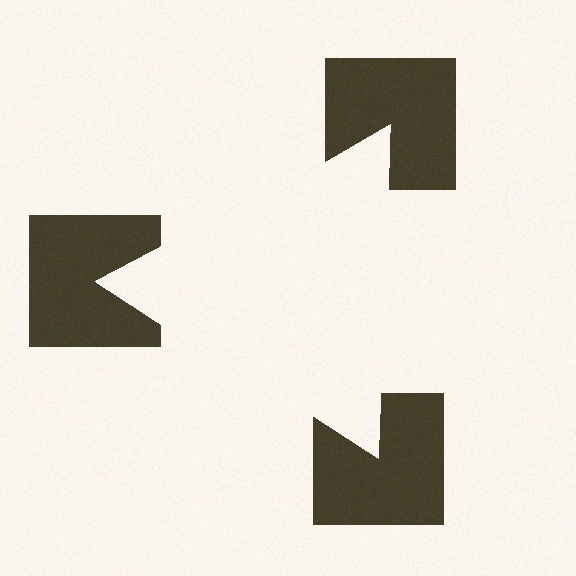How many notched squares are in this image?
There are 3 — one at each vertex of the illusory triangle.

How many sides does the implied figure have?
3 sides.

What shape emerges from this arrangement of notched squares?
An illusory triangle — its edges are inferred from the aligned wedge cuts in the notched squares, not physically drawn.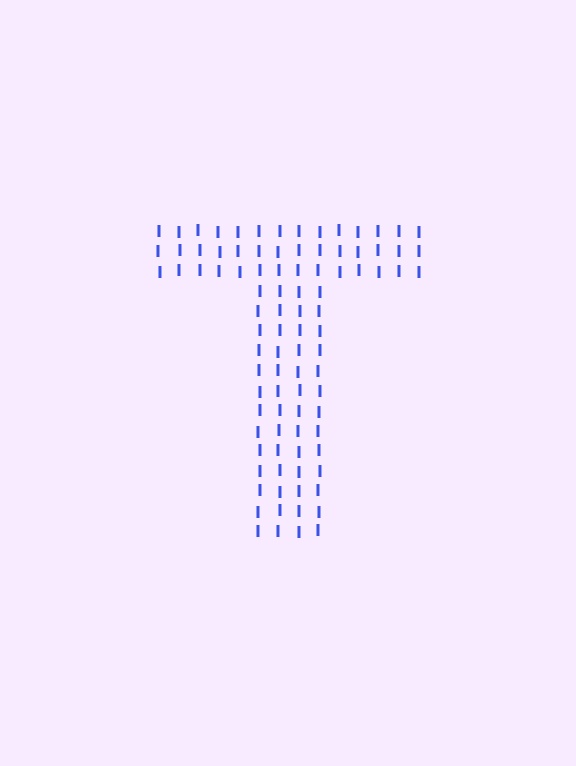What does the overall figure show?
The overall figure shows the letter T.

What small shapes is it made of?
It is made of small letter I's.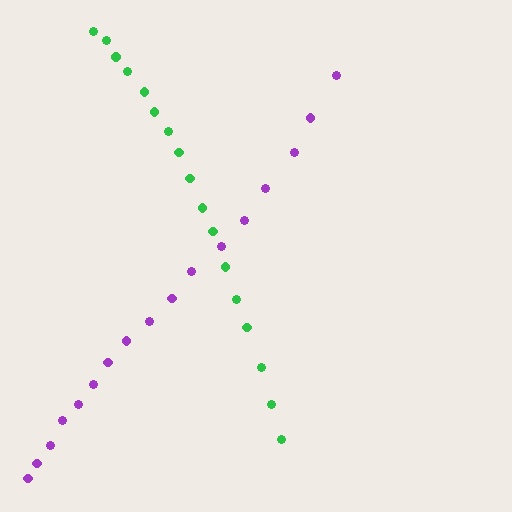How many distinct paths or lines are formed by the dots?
There are 2 distinct paths.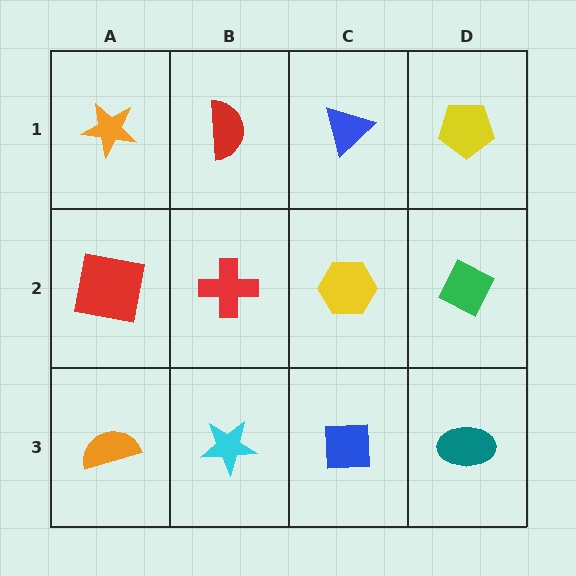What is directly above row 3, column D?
A green diamond.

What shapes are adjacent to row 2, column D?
A yellow pentagon (row 1, column D), a teal ellipse (row 3, column D), a yellow hexagon (row 2, column C).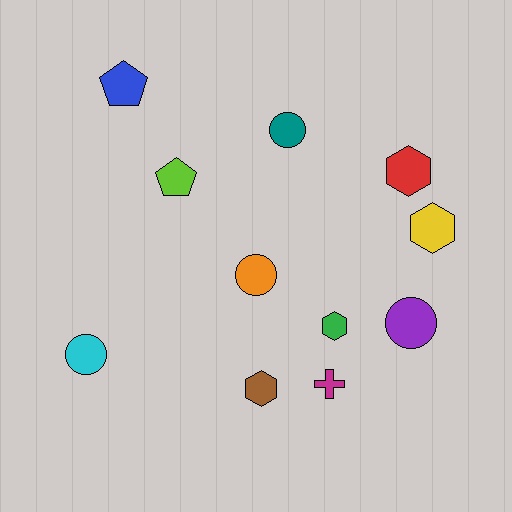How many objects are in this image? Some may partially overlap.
There are 11 objects.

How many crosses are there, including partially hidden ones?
There is 1 cross.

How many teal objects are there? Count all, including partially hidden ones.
There is 1 teal object.